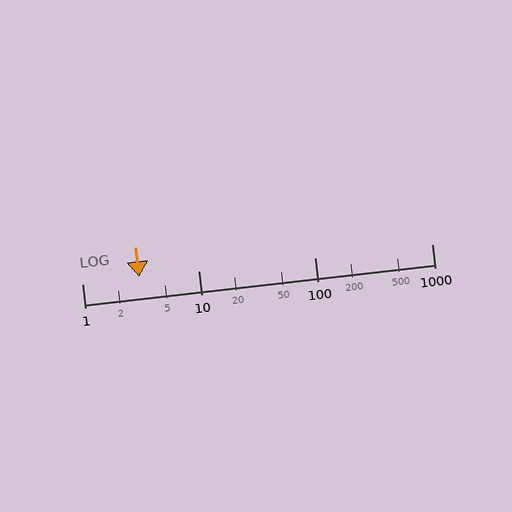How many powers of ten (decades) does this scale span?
The scale spans 3 decades, from 1 to 1000.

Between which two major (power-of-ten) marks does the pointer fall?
The pointer is between 1 and 10.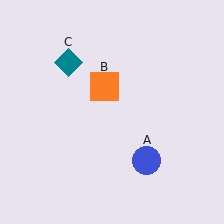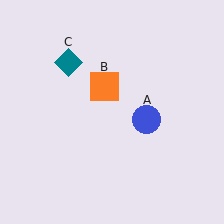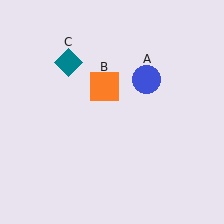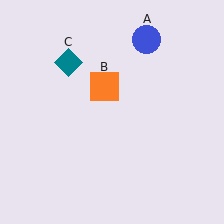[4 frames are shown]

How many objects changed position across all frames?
1 object changed position: blue circle (object A).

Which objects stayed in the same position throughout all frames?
Orange square (object B) and teal diamond (object C) remained stationary.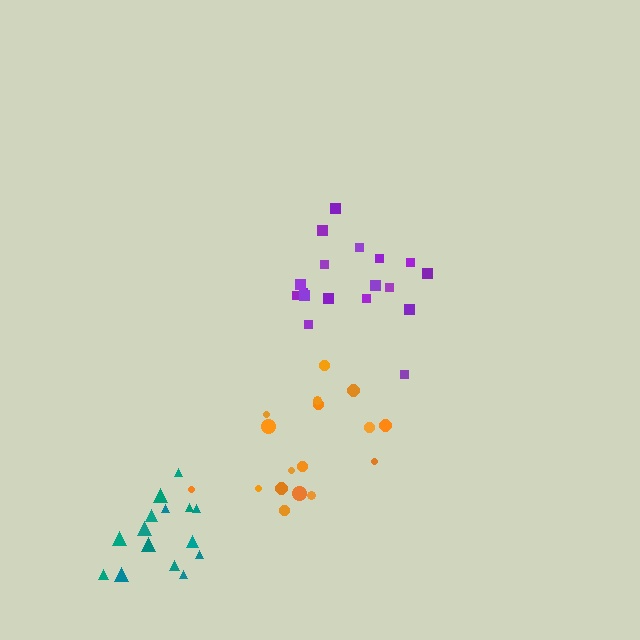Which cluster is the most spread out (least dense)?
Orange.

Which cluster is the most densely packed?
Teal.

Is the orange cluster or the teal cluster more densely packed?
Teal.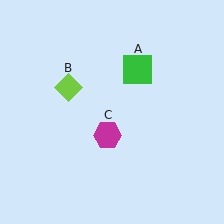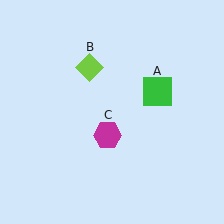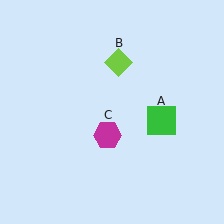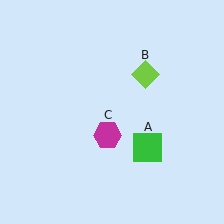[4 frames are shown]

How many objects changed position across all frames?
2 objects changed position: green square (object A), lime diamond (object B).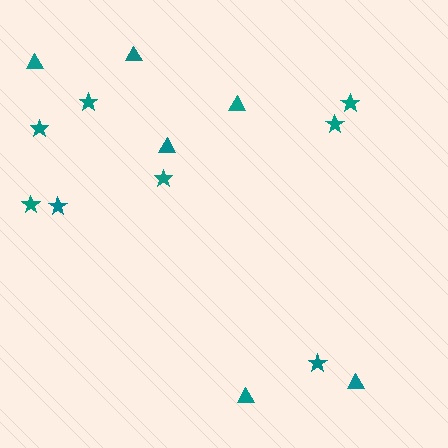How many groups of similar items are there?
There are 2 groups: one group of triangles (6) and one group of stars (8).